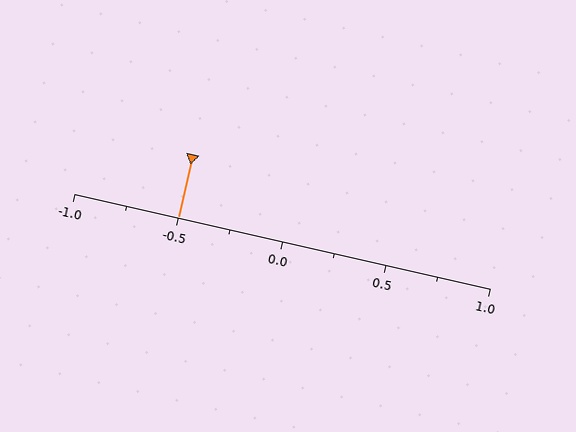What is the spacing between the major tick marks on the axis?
The major ticks are spaced 0.5 apart.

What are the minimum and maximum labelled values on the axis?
The axis runs from -1.0 to 1.0.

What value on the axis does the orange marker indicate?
The marker indicates approximately -0.5.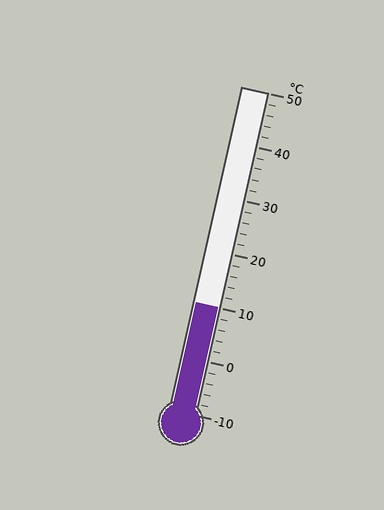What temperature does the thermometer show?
The thermometer shows approximately 10°C.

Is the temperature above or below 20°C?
The temperature is below 20°C.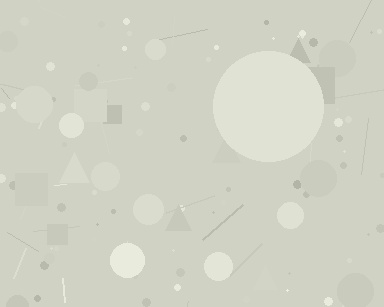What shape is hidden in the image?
A circle is hidden in the image.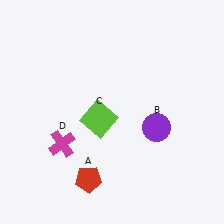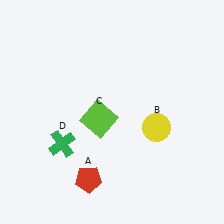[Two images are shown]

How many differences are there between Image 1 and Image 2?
There are 2 differences between the two images.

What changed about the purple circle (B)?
In Image 1, B is purple. In Image 2, it changed to yellow.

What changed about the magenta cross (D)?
In Image 1, D is magenta. In Image 2, it changed to green.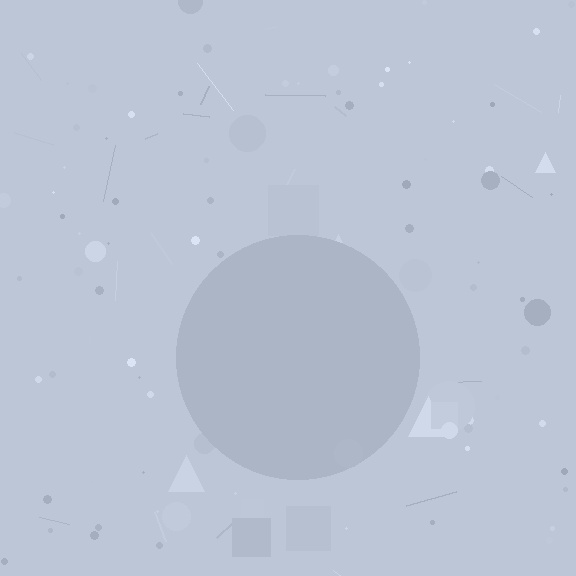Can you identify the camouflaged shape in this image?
The camouflaged shape is a circle.